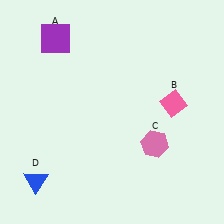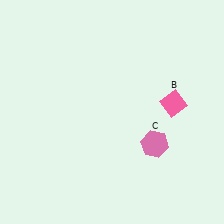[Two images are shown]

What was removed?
The blue triangle (D), the purple square (A) were removed in Image 2.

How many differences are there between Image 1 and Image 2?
There are 2 differences between the two images.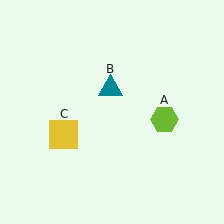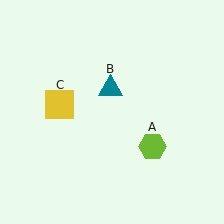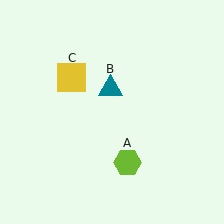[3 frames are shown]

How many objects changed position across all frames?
2 objects changed position: lime hexagon (object A), yellow square (object C).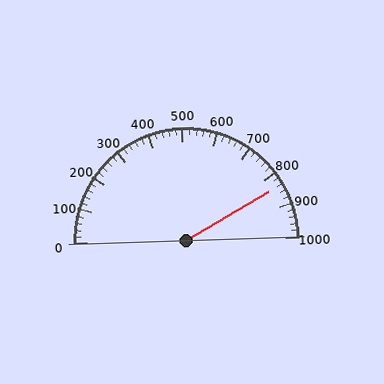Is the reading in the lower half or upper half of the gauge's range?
The reading is in the upper half of the range (0 to 1000).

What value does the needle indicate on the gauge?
The needle indicates approximately 840.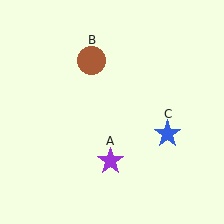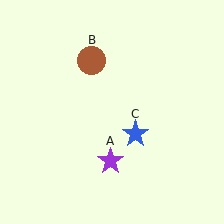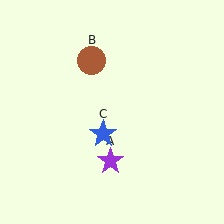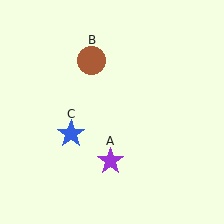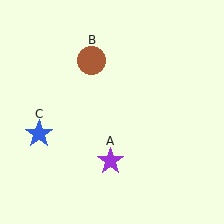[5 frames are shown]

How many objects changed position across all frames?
1 object changed position: blue star (object C).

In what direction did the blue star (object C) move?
The blue star (object C) moved left.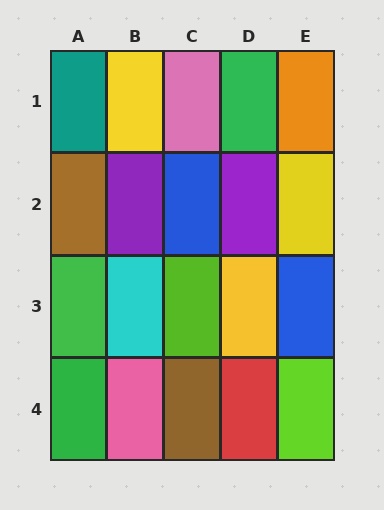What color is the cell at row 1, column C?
Pink.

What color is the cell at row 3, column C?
Lime.